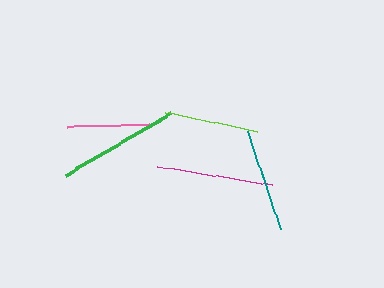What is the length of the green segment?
The green segment is approximately 123 pixels long.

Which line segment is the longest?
The green line is the longest at approximately 123 pixels.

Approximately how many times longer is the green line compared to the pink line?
The green line is approximately 1.5 times the length of the pink line.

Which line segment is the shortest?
The pink line is the shortest at approximately 81 pixels.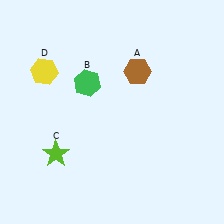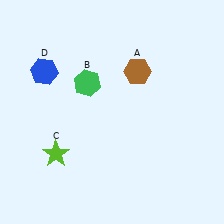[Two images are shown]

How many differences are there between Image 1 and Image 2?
There is 1 difference between the two images.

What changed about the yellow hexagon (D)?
In Image 1, D is yellow. In Image 2, it changed to blue.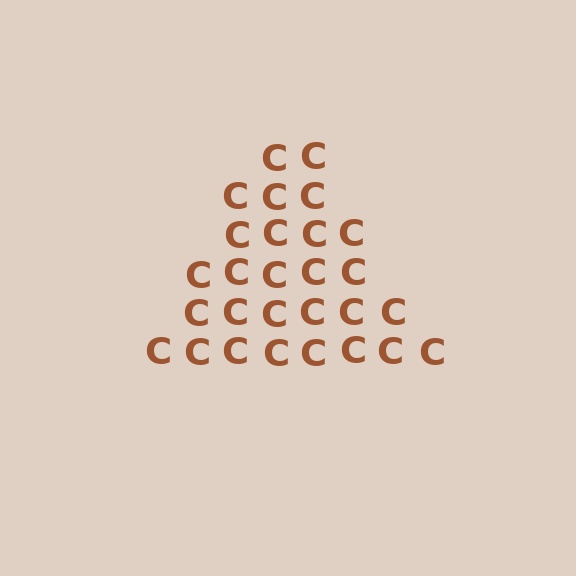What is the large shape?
The large shape is a triangle.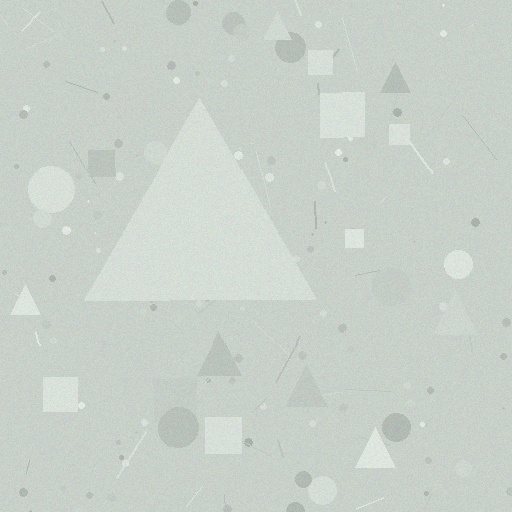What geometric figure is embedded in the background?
A triangle is embedded in the background.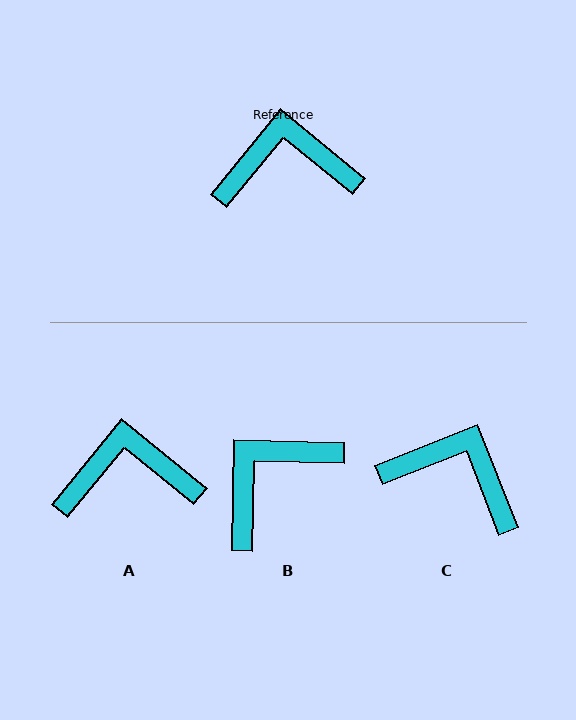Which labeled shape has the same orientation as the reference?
A.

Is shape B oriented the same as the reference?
No, it is off by about 38 degrees.